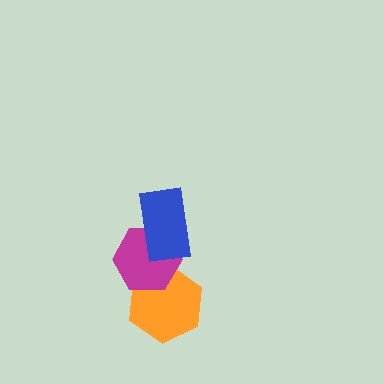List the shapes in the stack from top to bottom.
From top to bottom: the blue rectangle, the magenta hexagon, the orange hexagon.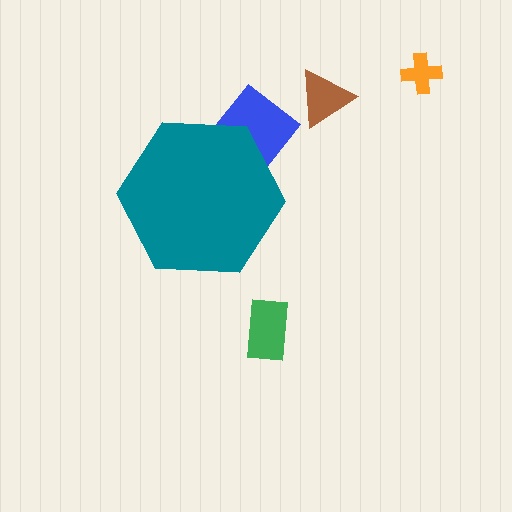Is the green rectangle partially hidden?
No, the green rectangle is fully visible.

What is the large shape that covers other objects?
A teal hexagon.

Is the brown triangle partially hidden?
No, the brown triangle is fully visible.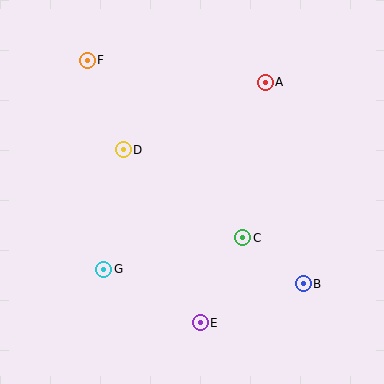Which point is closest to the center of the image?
Point C at (243, 238) is closest to the center.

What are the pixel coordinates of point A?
Point A is at (265, 82).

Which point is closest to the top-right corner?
Point A is closest to the top-right corner.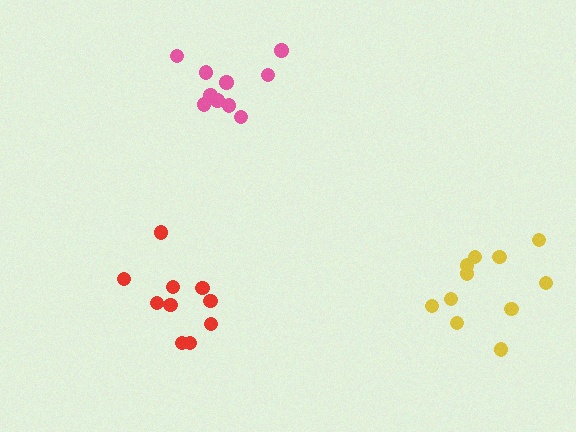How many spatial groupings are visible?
There are 3 spatial groupings.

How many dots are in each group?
Group 1: 10 dots, Group 2: 10 dots, Group 3: 11 dots (31 total).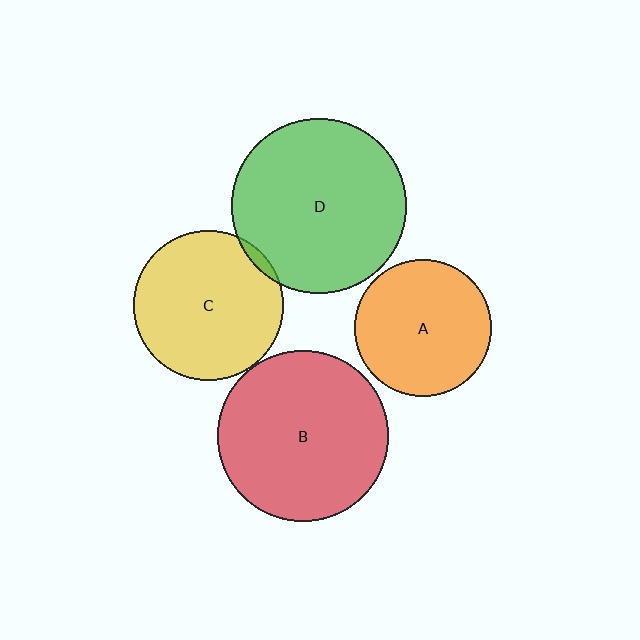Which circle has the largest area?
Circle D (green).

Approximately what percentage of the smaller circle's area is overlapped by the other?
Approximately 5%.